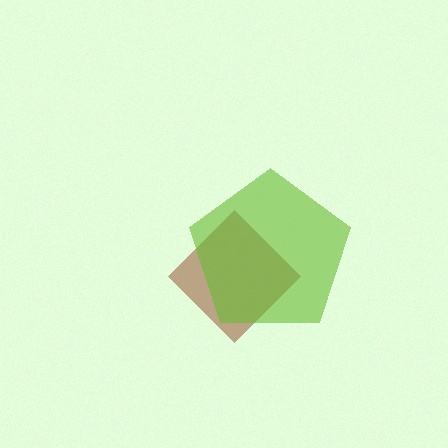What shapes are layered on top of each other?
The layered shapes are: a brown diamond, a lime pentagon.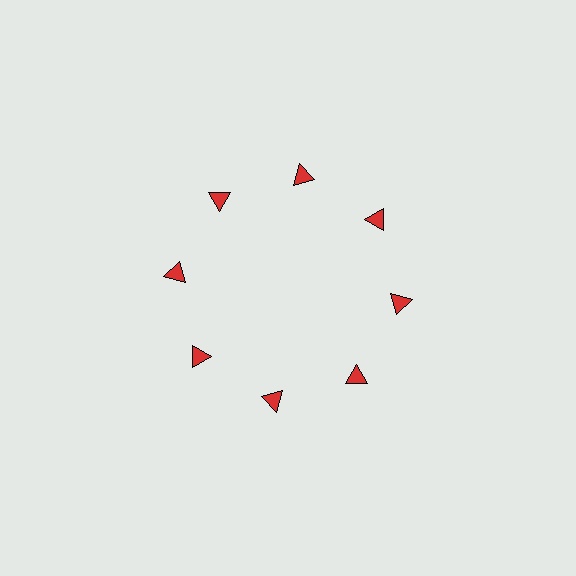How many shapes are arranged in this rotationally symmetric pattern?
There are 8 shapes, arranged in 8 groups of 1.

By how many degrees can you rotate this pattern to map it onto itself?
The pattern maps onto itself every 45 degrees of rotation.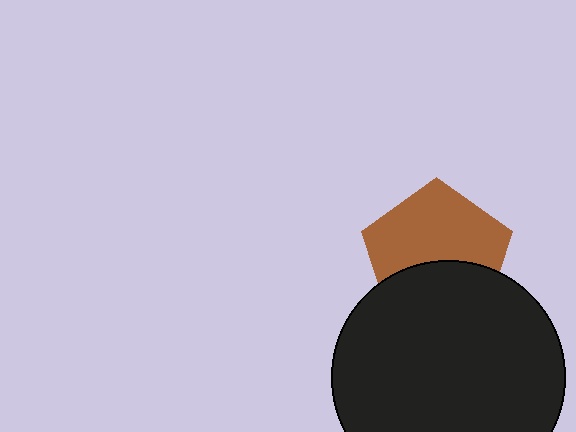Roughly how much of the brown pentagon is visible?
About half of it is visible (roughly 59%).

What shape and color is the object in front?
The object in front is a black circle.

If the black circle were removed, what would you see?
You would see the complete brown pentagon.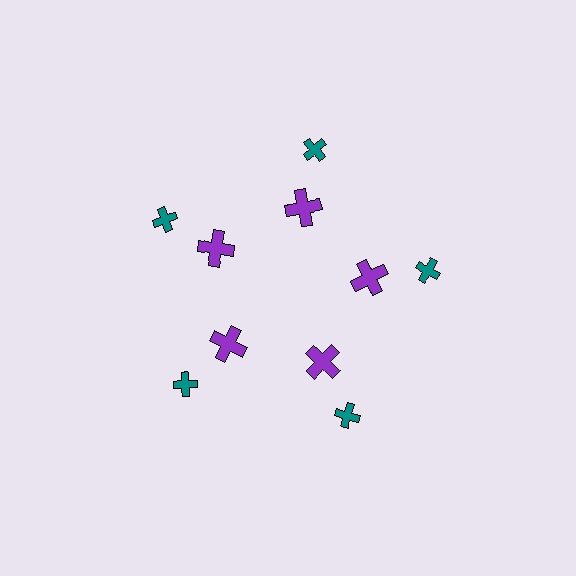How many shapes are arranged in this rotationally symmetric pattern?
There are 10 shapes, arranged in 5 groups of 2.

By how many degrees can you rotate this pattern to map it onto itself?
The pattern maps onto itself every 72 degrees of rotation.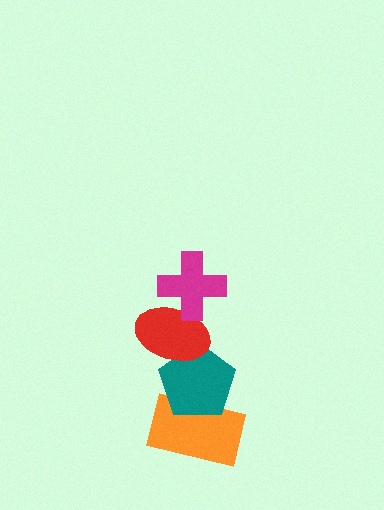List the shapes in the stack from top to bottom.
From top to bottom: the magenta cross, the red ellipse, the teal pentagon, the orange rectangle.